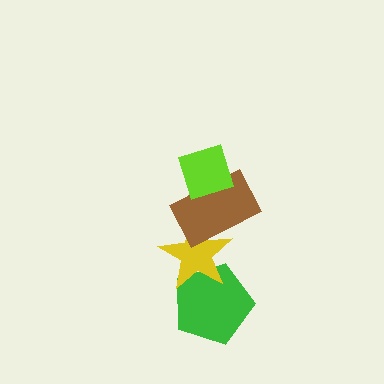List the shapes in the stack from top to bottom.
From top to bottom: the lime diamond, the brown rectangle, the yellow star, the green pentagon.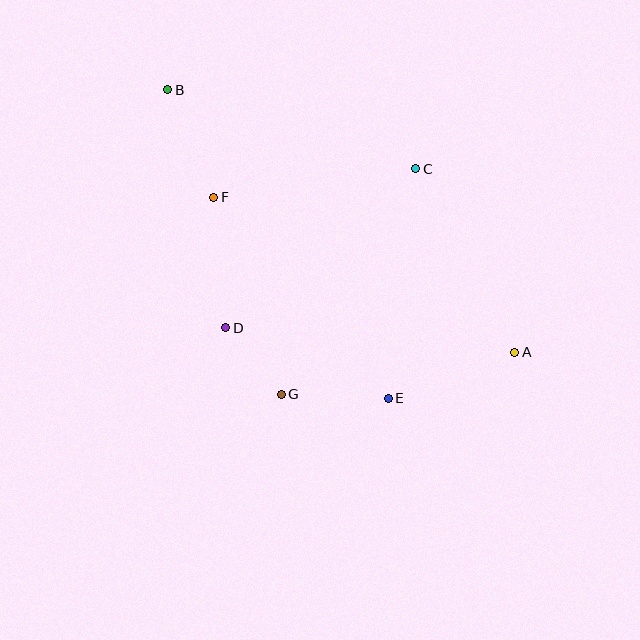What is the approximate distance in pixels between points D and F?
The distance between D and F is approximately 131 pixels.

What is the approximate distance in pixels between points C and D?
The distance between C and D is approximately 247 pixels.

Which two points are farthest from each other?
Points A and B are farthest from each other.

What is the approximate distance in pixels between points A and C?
The distance between A and C is approximately 209 pixels.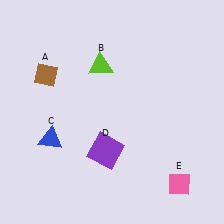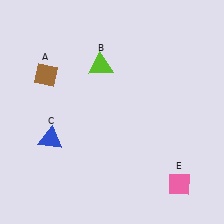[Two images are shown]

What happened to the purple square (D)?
The purple square (D) was removed in Image 2. It was in the bottom-left area of Image 1.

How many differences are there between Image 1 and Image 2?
There is 1 difference between the two images.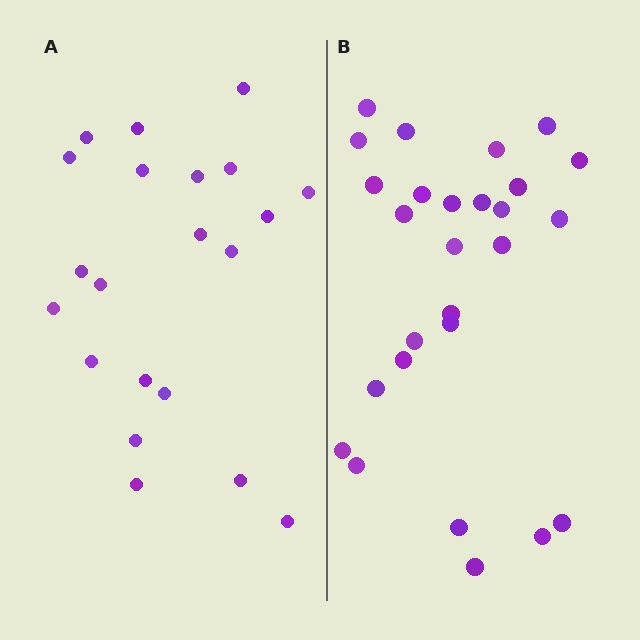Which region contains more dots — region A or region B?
Region B (the right region) has more dots.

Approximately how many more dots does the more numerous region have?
Region B has about 6 more dots than region A.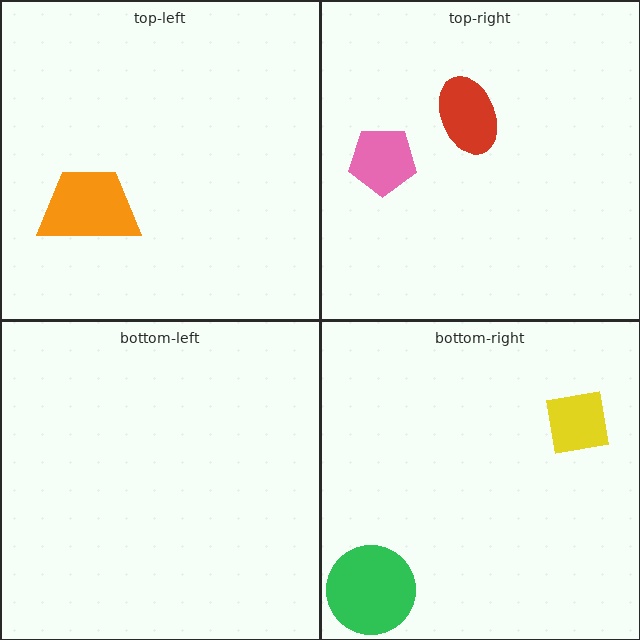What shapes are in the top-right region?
The red ellipse, the pink pentagon.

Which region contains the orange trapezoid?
The top-left region.